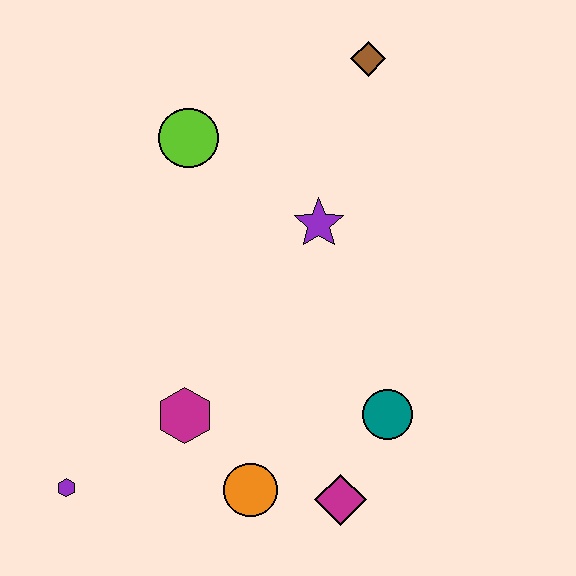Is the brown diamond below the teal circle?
No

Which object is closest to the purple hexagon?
The magenta hexagon is closest to the purple hexagon.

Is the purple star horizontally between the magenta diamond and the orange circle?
Yes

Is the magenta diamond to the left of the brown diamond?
Yes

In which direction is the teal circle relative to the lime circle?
The teal circle is below the lime circle.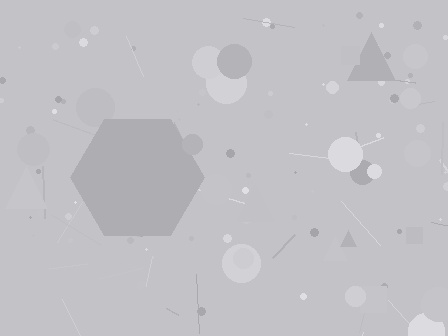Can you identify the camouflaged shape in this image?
The camouflaged shape is a hexagon.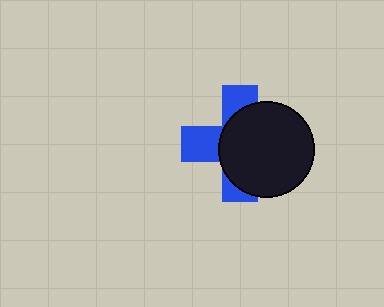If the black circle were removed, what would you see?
You would see the complete blue cross.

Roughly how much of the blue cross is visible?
A small part of it is visible (roughly 39%).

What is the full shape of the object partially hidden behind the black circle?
The partially hidden object is a blue cross.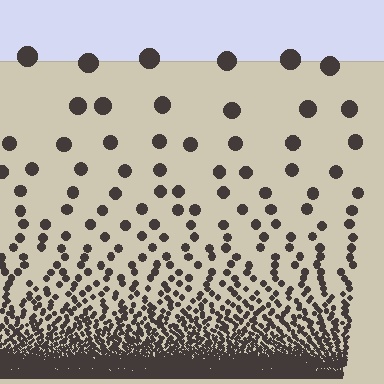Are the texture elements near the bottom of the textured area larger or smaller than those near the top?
Smaller. The gradient is inverted — elements near the bottom are smaller and denser.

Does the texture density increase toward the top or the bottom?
Density increases toward the bottom.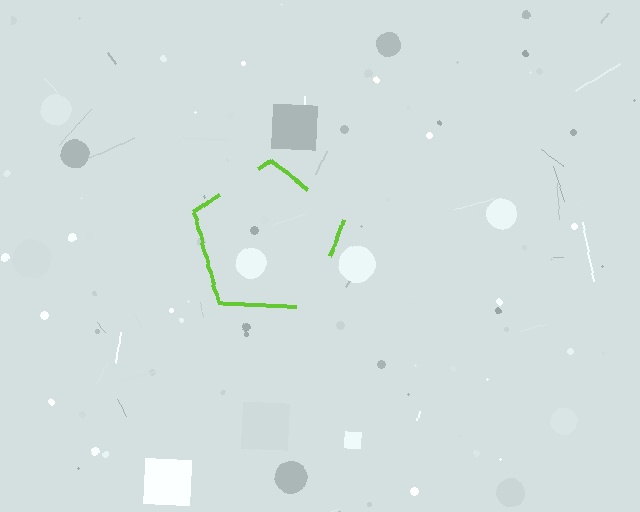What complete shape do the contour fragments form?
The contour fragments form a pentagon.